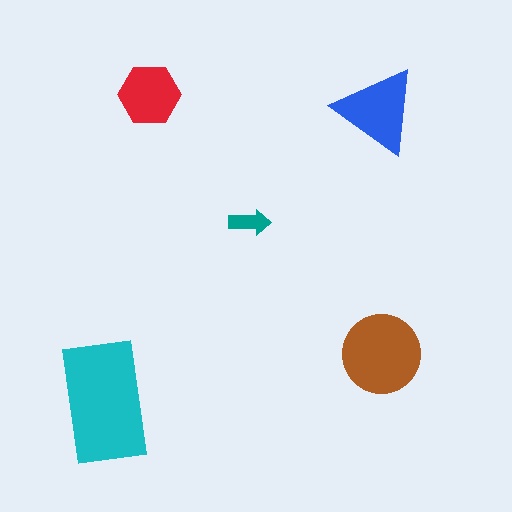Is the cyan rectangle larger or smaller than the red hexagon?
Larger.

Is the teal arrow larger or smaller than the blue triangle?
Smaller.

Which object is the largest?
The cyan rectangle.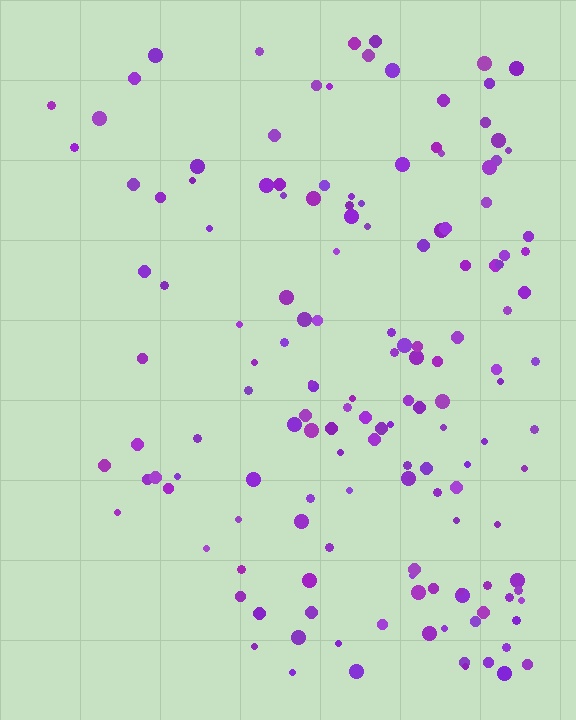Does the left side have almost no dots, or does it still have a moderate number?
Still a moderate number, just noticeably fewer than the right.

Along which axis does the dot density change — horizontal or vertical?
Horizontal.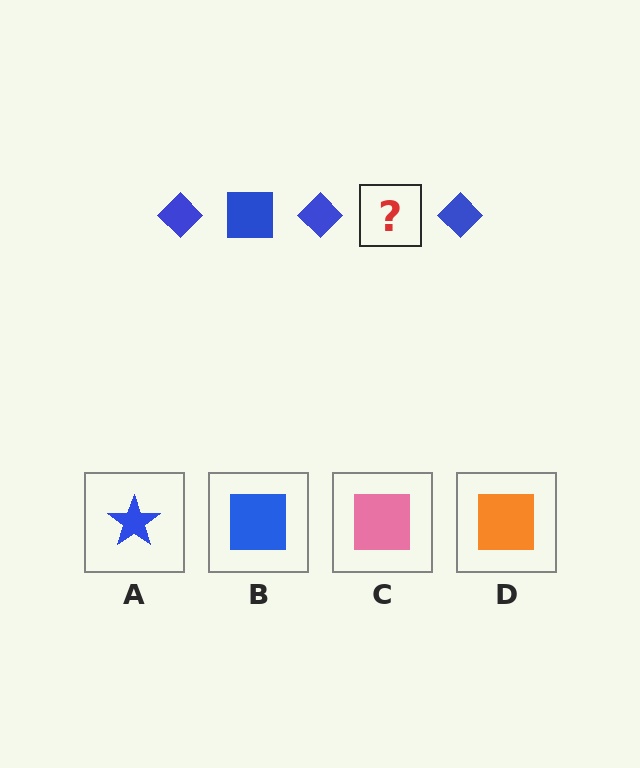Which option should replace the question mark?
Option B.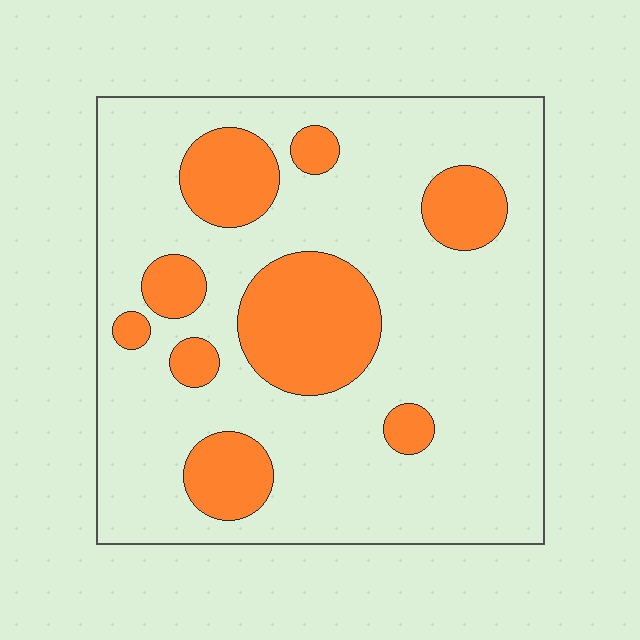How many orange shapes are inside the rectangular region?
9.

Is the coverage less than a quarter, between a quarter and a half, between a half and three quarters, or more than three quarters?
Less than a quarter.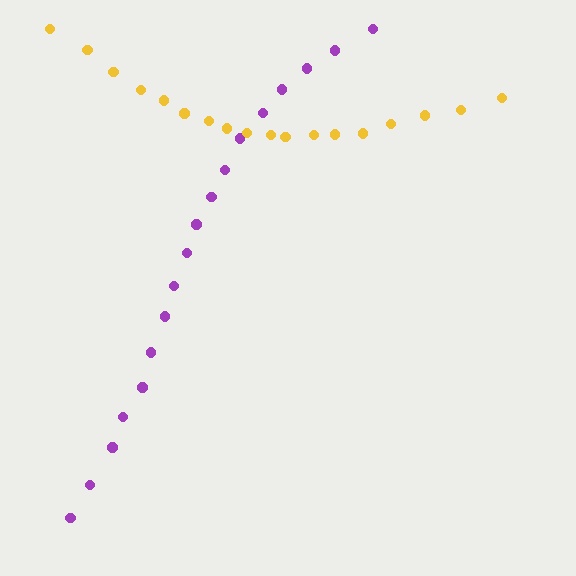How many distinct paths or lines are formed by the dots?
There are 2 distinct paths.